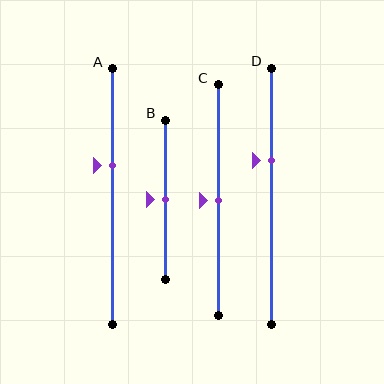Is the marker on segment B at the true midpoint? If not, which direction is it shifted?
Yes, the marker on segment B is at the true midpoint.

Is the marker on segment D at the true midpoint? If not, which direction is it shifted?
No, the marker on segment D is shifted upward by about 14% of the segment length.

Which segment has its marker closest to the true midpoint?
Segment B has its marker closest to the true midpoint.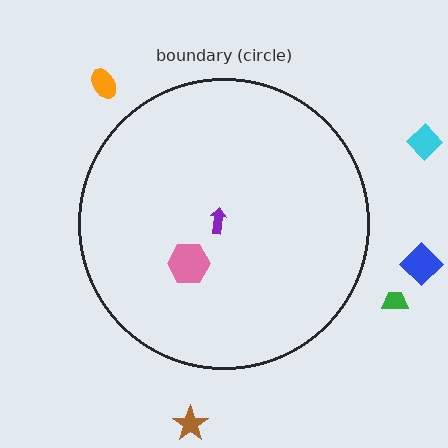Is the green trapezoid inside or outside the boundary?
Outside.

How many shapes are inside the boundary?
2 inside, 5 outside.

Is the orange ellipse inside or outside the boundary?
Outside.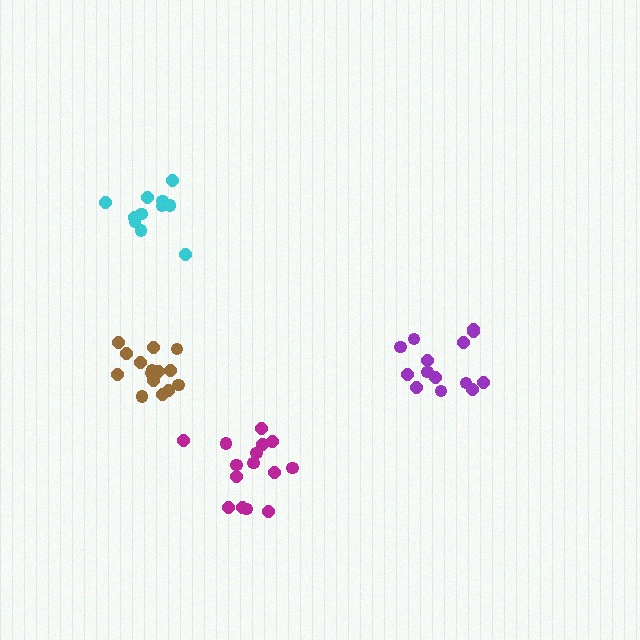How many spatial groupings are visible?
There are 4 spatial groupings.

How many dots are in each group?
Group 1: 11 dots, Group 2: 14 dots, Group 3: 15 dots, Group 4: 15 dots (55 total).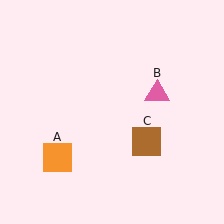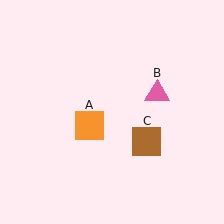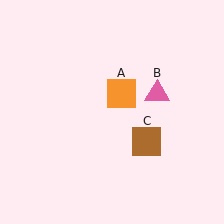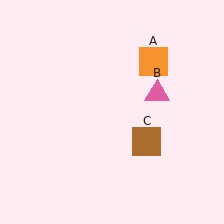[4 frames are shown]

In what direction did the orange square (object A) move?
The orange square (object A) moved up and to the right.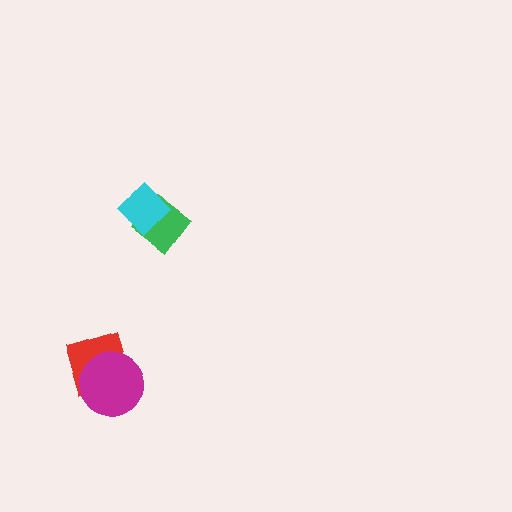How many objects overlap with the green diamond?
1 object overlaps with the green diamond.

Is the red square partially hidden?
Yes, it is partially covered by another shape.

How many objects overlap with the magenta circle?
1 object overlaps with the magenta circle.